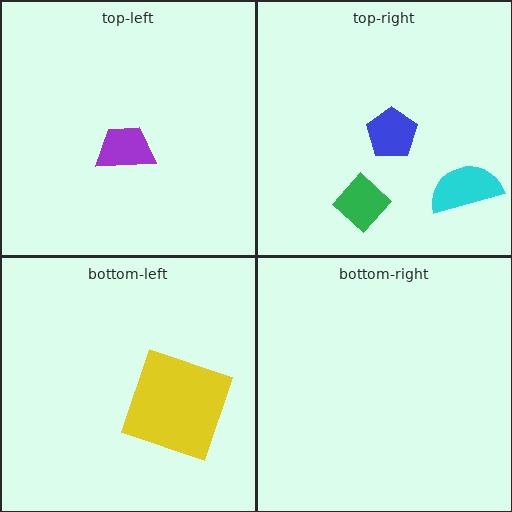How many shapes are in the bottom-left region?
1.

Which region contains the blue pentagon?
The top-right region.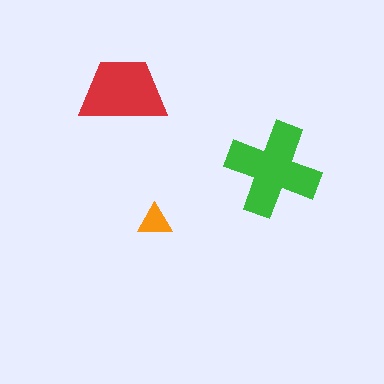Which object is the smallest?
The orange triangle.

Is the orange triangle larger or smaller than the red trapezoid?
Smaller.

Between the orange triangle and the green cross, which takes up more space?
The green cross.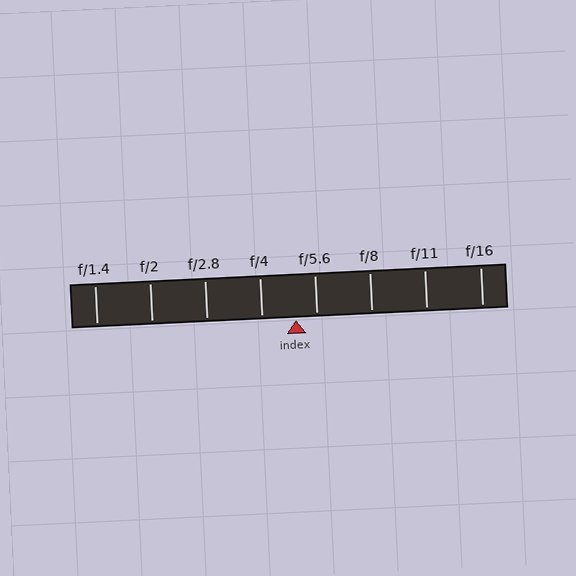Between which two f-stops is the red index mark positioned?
The index mark is between f/4 and f/5.6.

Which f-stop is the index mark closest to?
The index mark is closest to f/5.6.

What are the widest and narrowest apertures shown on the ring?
The widest aperture shown is f/1.4 and the narrowest is f/16.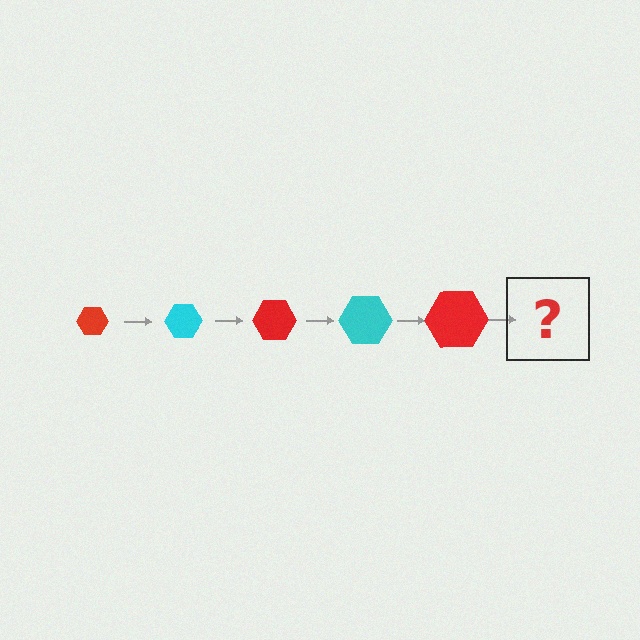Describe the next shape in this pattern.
It should be a cyan hexagon, larger than the previous one.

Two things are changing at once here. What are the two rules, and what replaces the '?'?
The two rules are that the hexagon grows larger each step and the color cycles through red and cyan. The '?' should be a cyan hexagon, larger than the previous one.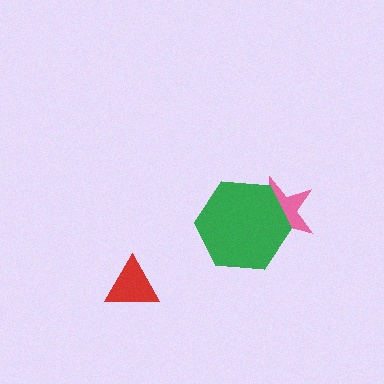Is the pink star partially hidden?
Yes, it is partially covered by another shape.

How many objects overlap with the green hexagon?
1 object overlaps with the green hexagon.